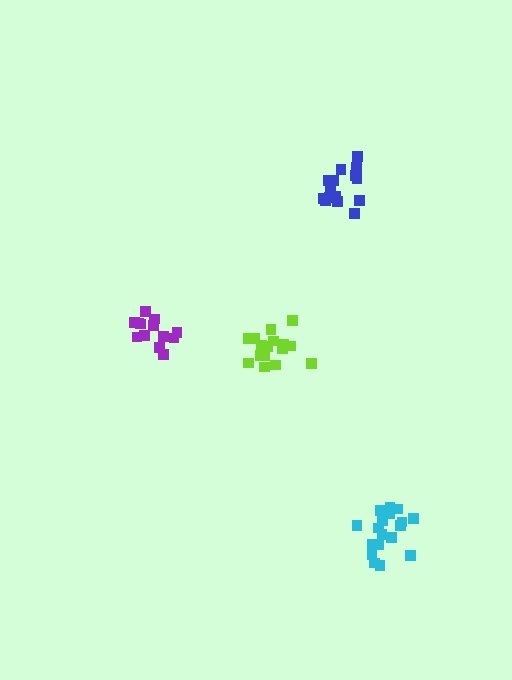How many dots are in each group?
Group 1: 16 dots, Group 2: 16 dots, Group 3: 14 dots, Group 4: 18 dots (64 total).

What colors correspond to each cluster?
The clusters are colored: lime, blue, purple, cyan.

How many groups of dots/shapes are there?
There are 4 groups.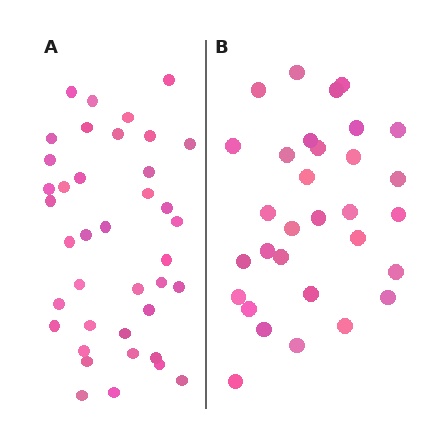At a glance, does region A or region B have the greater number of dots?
Region A (the left region) has more dots.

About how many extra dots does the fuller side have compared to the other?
Region A has roughly 8 or so more dots than region B.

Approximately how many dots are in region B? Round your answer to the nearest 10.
About 30 dots. (The exact count is 31, which rounds to 30.)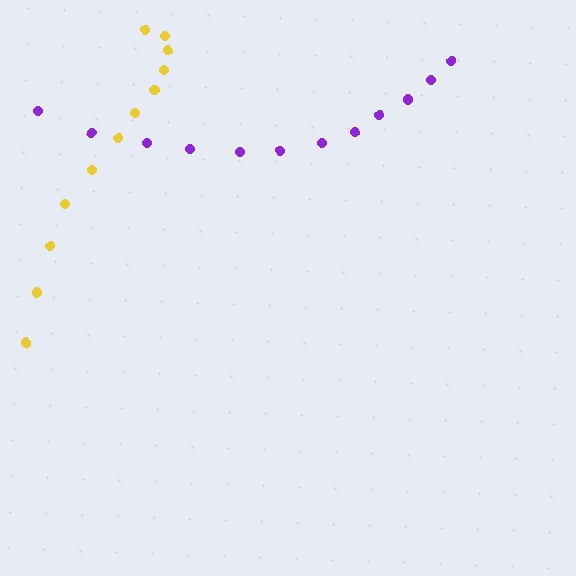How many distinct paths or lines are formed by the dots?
There are 2 distinct paths.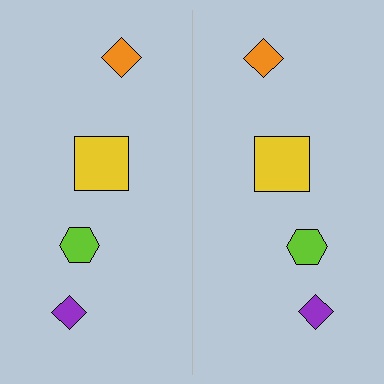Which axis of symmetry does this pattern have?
The pattern has a vertical axis of symmetry running through the center of the image.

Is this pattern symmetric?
Yes, this pattern has bilateral (reflection) symmetry.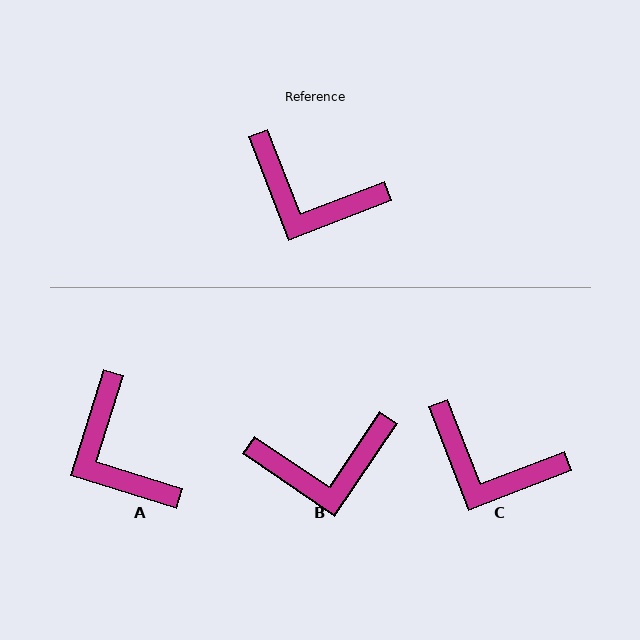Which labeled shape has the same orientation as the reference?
C.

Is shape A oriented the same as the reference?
No, it is off by about 38 degrees.